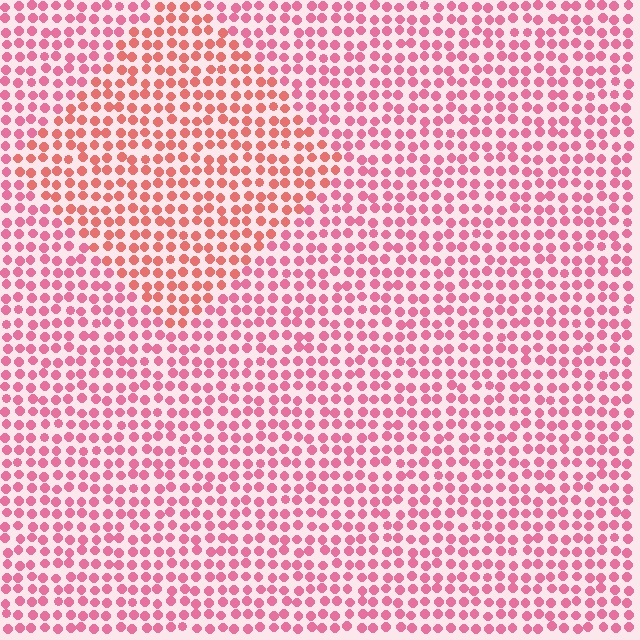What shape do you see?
I see a diamond.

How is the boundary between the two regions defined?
The boundary is defined purely by a slight shift in hue (about 24 degrees). Spacing, size, and orientation are identical on both sides.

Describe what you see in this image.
The image is filled with small pink elements in a uniform arrangement. A diamond-shaped region is visible where the elements are tinted to a slightly different hue, forming a subtle color boundary.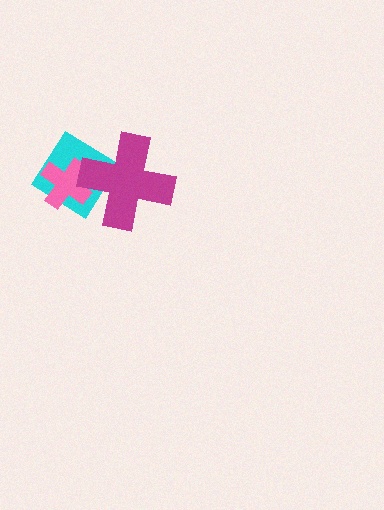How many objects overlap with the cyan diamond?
2 objects overlap with the cyan diamond.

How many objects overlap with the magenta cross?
2 objects overlap with the magenta cross.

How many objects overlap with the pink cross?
2 objects overlap with the pink cross.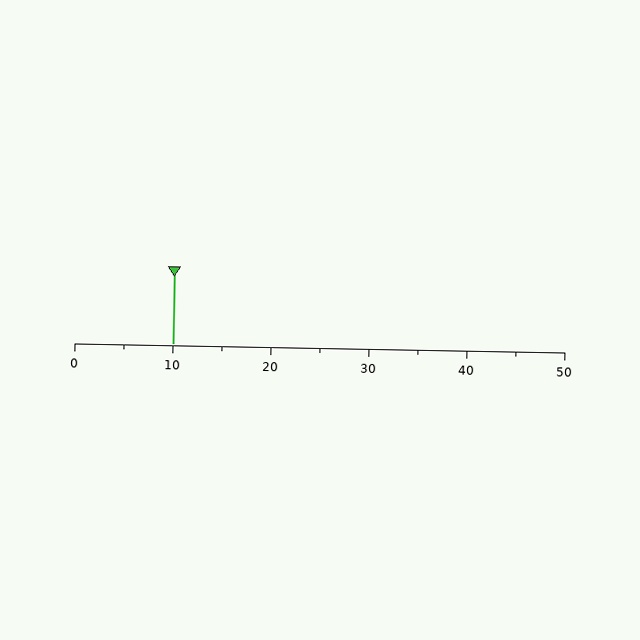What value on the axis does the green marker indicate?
The marker indicates approximately 10.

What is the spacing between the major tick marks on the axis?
The major ticks are spaced 10 apart.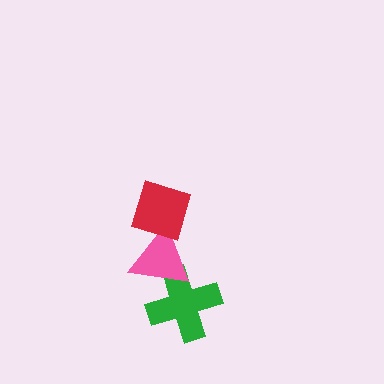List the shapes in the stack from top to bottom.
From top to bottom: the red diamond, the pink triangle, the green cross.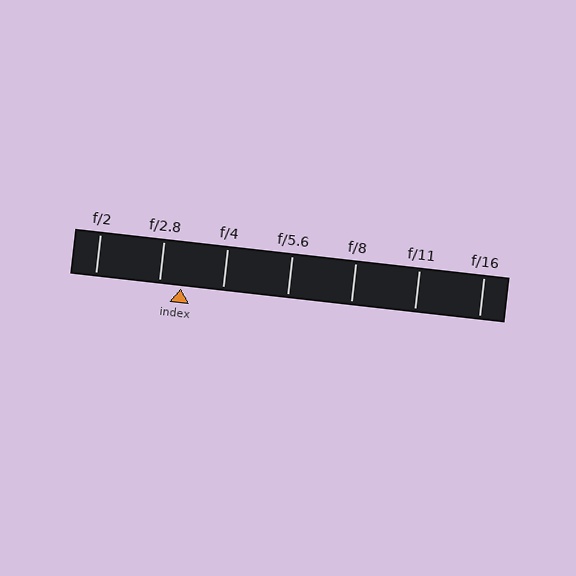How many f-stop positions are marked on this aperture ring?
There are 7 f-stop positions marked.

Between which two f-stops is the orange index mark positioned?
The index mark is between f/2.8 and f/4.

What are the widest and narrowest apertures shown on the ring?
The widest aperture shown is f/2 and the narrowest is f/16.